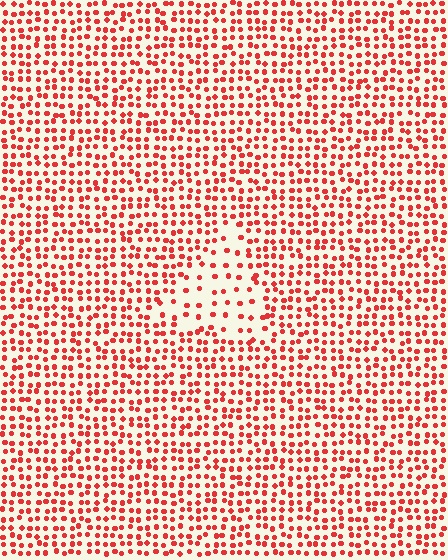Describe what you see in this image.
The image contains small red elements arranged at two different densities. A triangle-shaped region is visible where the elements are less densely packed than the surrounding area.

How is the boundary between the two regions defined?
The boundary is defined by a change in element density (approximately 2.3x ratio). All elements are the same color, size, and shape.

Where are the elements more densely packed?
The elements are more densely packed outside the triangle boundary.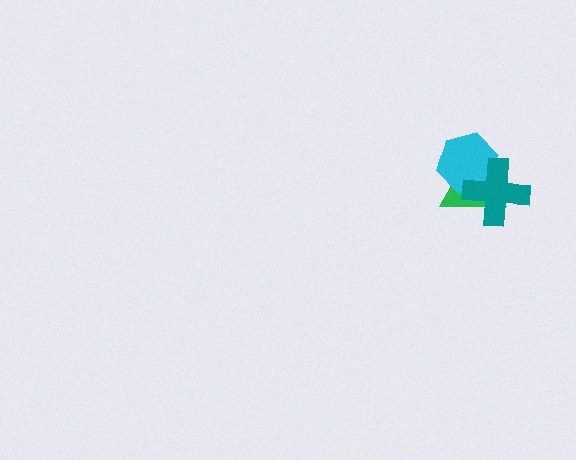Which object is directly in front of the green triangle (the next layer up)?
The cyan hexagon is directly in front of the green triangle.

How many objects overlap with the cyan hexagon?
2 objects overlap with the cyan hexagon.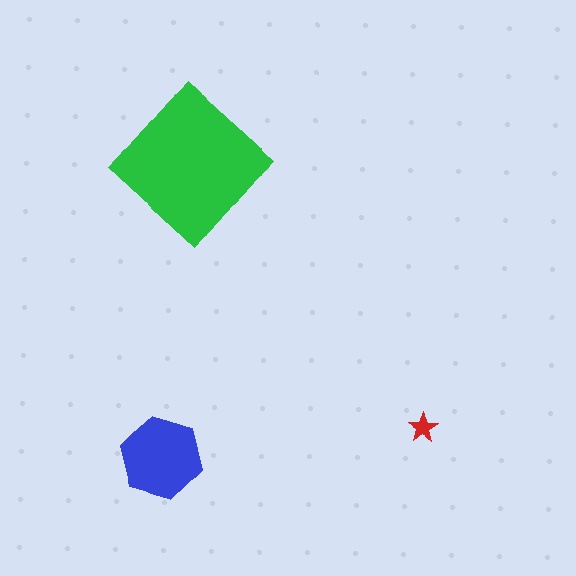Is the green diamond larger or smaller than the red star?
Larger.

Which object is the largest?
The green diamond.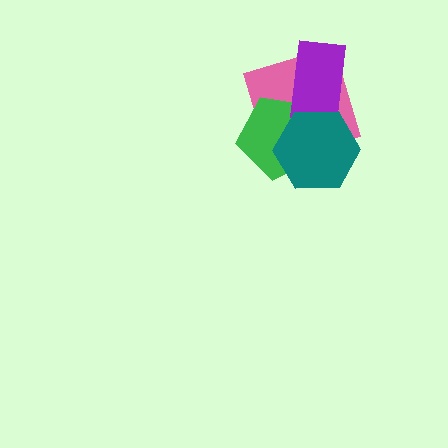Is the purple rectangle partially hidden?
Yes, it is partially covered by another shape.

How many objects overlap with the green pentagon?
3 objects overlap with the green pentagon.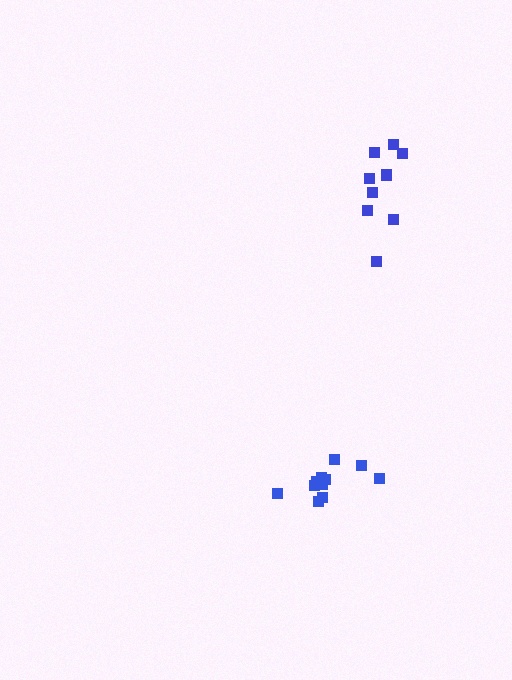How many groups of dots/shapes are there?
There are 2 groups.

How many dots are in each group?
Group 1: 11 dots, Group 2: 9 dots (20 total).